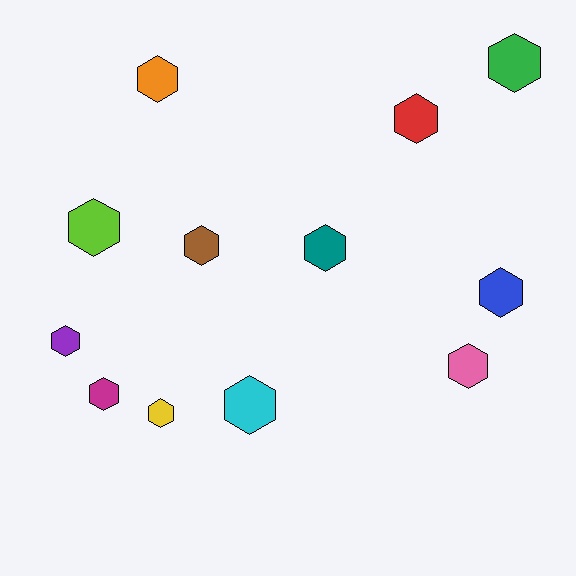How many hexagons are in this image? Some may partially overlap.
There are 12 hexagons.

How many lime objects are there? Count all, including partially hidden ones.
There is 1 lime object.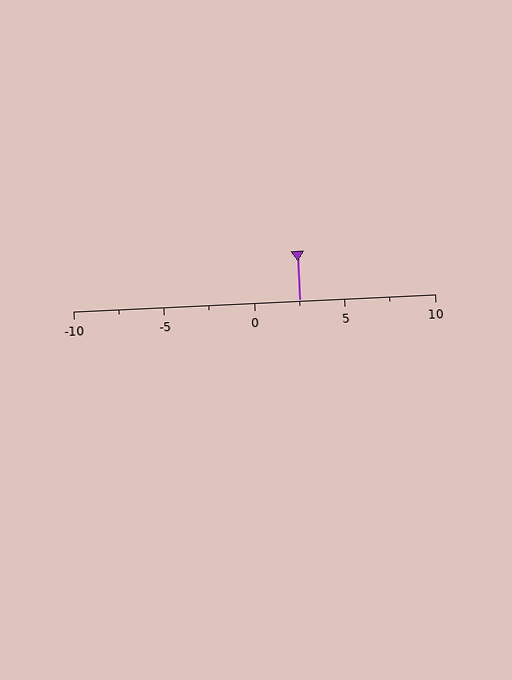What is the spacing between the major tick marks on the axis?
The major ticks are spaced 5 apart.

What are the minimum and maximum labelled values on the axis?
The axis runs from -10 to 10.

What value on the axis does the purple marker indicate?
The marker indicates approximately 2.5.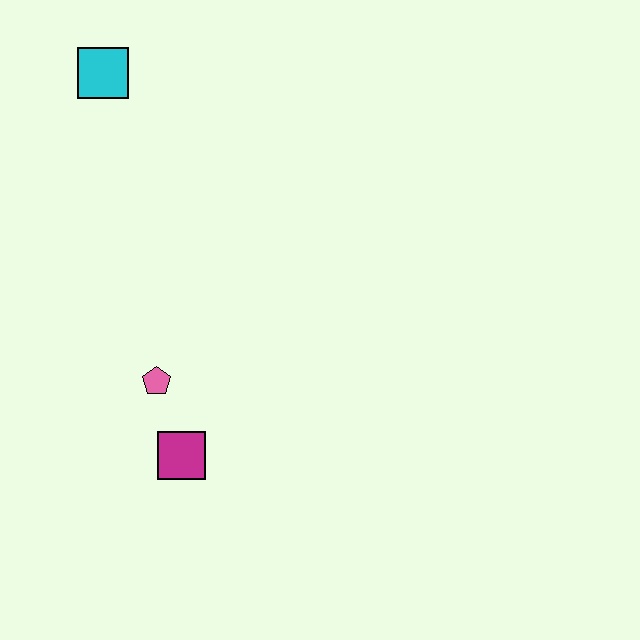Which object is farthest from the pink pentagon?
The cyan square is farthest from the pink pentagon.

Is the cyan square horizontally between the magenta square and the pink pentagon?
No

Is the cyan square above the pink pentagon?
Yes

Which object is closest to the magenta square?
The pink pentagon is closest to the magenta square.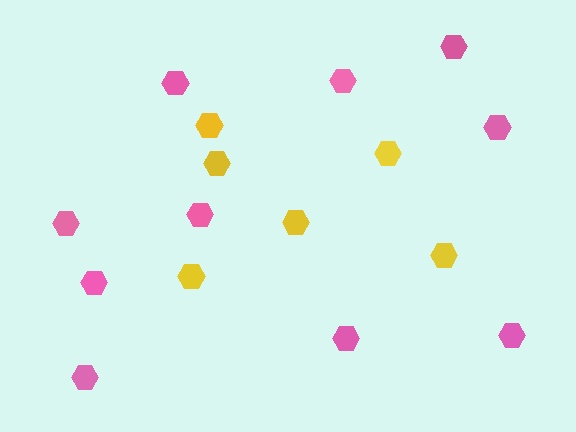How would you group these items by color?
There are 2 groups: one group of pink hexagons (10) and one group of yellow hexagons (6).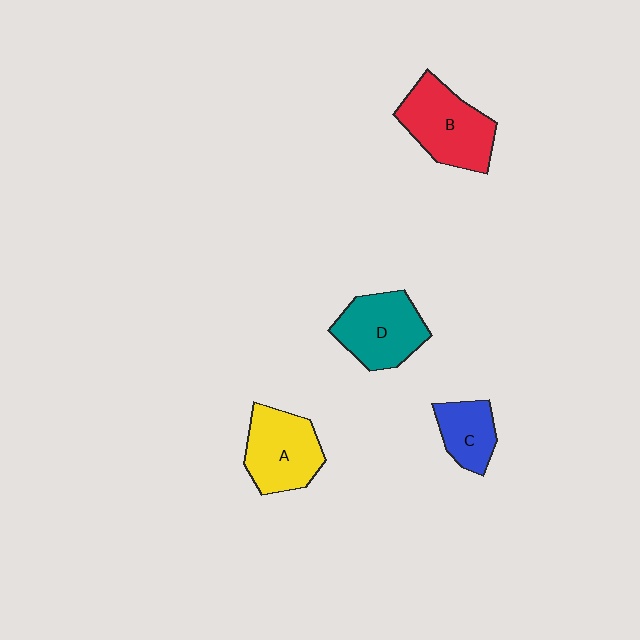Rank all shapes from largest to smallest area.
From largest to smallest: B (red), D (teal), A (yellow), C (blue).